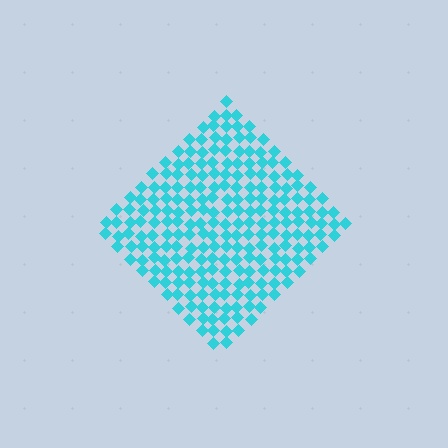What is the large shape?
The large shape is a diamond.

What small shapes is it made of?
It is made of small diamonds.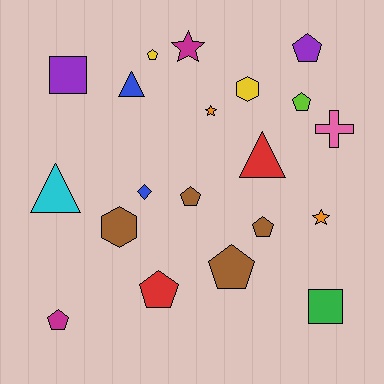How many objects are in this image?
There are 20 objects.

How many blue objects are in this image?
There are 2 blue objects.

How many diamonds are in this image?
There is 1 diamond.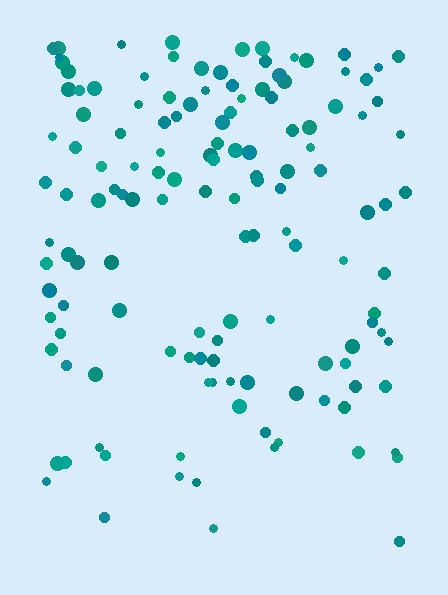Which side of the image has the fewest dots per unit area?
The bottom.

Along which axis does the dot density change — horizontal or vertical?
Vertical.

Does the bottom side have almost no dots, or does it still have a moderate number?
Still a moderate number, just noticeably fewer than the top.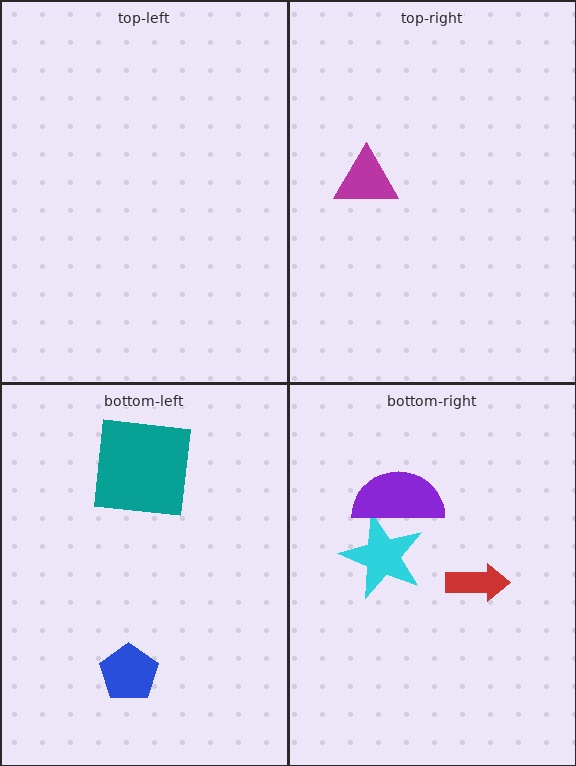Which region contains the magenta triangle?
The top-right region.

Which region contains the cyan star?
The bottom-right region.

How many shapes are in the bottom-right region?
3.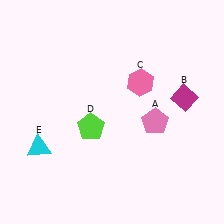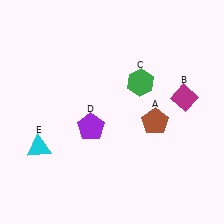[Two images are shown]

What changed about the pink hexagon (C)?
In Image 1, C is pink. In Image 2, it changed to green.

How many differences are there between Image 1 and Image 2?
There are 3 differences between the two images.